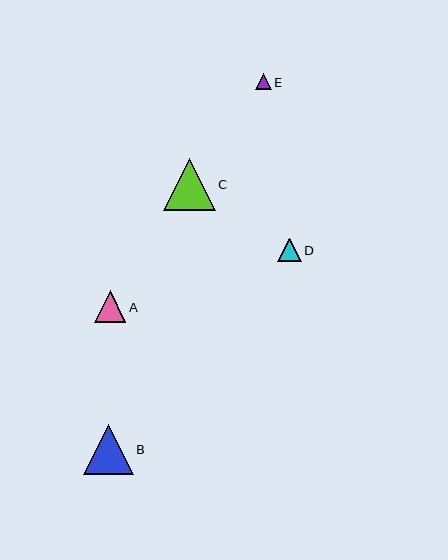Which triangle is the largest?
Triangle C is the largest with a size of approximately 52 pixels.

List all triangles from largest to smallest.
From largest to smallest: C, B, A, D, E.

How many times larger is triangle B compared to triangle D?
Triangle B is approximately 2.1 times the size of triangle D.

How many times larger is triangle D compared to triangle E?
Triangle D is approximately 1.5 times the size of triangle E.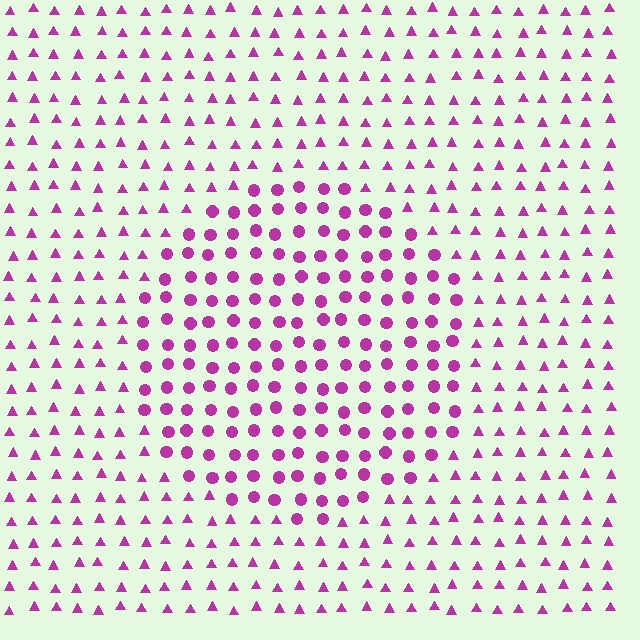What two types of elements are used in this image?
The image uses circles inside the circle region and triangles outside it.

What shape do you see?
I see a circle.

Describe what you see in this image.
The image is filled with small magenta elements arranged in a uniform grid. A circle-shaped region contains circles, while the surrounding area contains triangles. The boundary is defined purely by the change in element shape.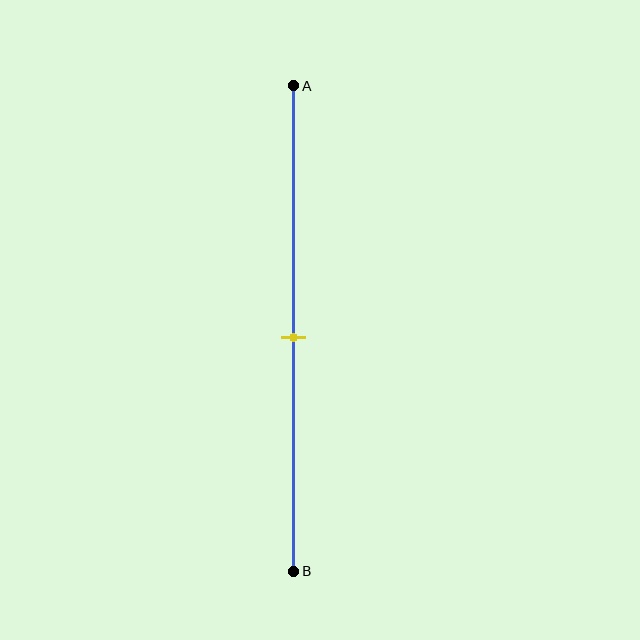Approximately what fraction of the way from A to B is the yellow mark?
The yellow mark is approximately 50% of the way from A to B.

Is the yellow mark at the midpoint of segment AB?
Yes, the mark is approximately at the midpoint.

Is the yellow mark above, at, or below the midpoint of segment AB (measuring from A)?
The yellow mark is approximately at the midpoint of segment AB.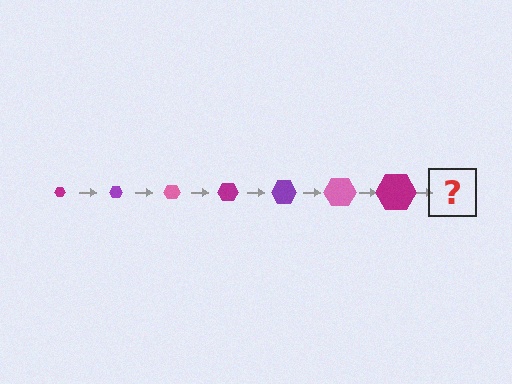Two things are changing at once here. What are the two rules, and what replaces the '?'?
The two rules are that the hexagon grows larger each step and the color cycles through magenta, purple, and pink. The '?' should be a purple hexagon, larger than the previous one.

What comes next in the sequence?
The next element should be a purple hexagon, larger than the previous one.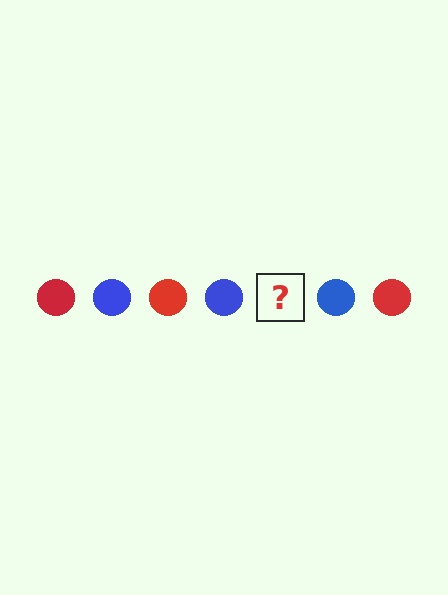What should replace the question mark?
The question mark should be replaced with a red circle.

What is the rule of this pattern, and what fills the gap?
The rule is that the pattern cycles through red, blue circles. The gap should be filled with a red circle.